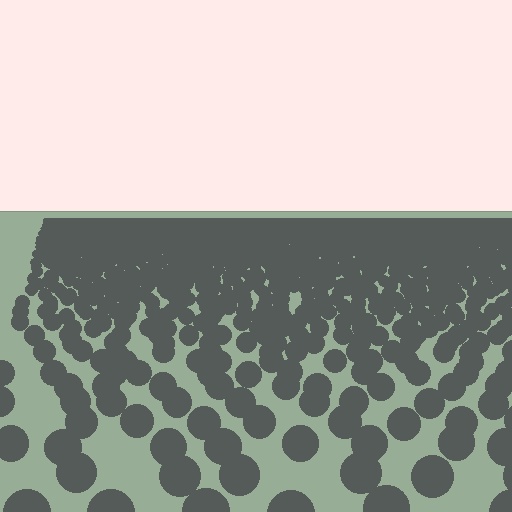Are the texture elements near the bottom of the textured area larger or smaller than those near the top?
Larger. Near the bottom, elements are closer to the viewer and appear at a bigger on-screen size.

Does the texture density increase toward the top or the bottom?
Density increases toward the top.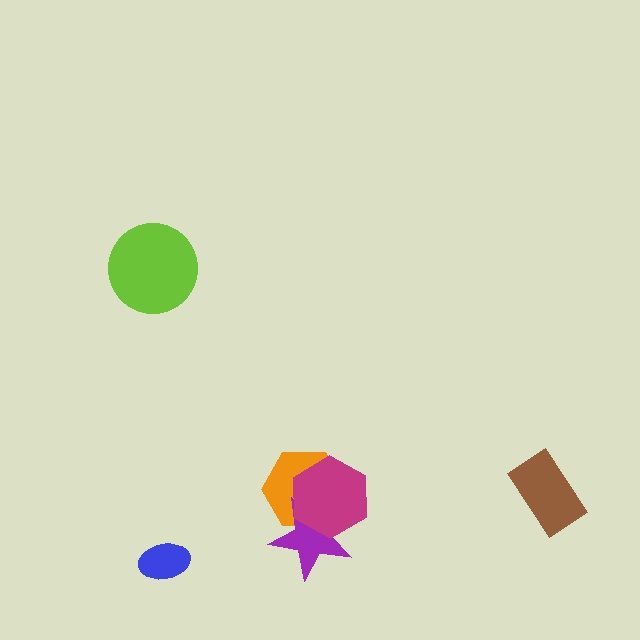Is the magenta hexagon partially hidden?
No, no other shape covers it.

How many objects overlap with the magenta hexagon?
2 objects overlap with the magenta hexagon.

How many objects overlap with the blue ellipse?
0 objects overlap with the blue ellipse.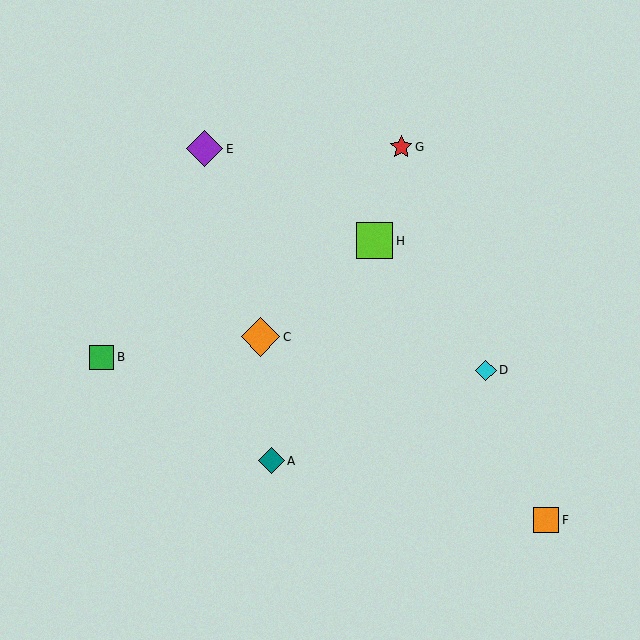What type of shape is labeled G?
Shape G is a red star.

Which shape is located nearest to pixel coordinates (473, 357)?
The cyan diamond (labeled D) at (486, 370) is nearest to that location.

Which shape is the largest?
The orange diamond (labeled C) is the largest.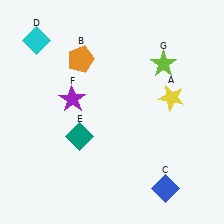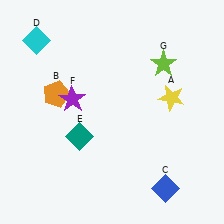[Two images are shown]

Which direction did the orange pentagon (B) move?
The orange pentagon (B) moved down.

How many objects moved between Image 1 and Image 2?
1 object moved between the two images.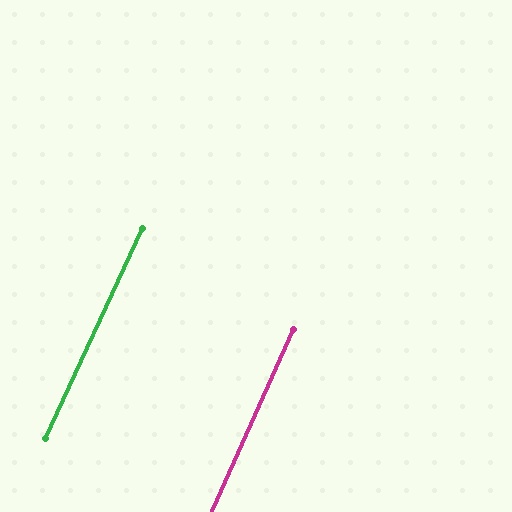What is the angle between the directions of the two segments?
Approximately 1 degree.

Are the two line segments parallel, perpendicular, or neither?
Parallel — their directions differ by only 0.5°.